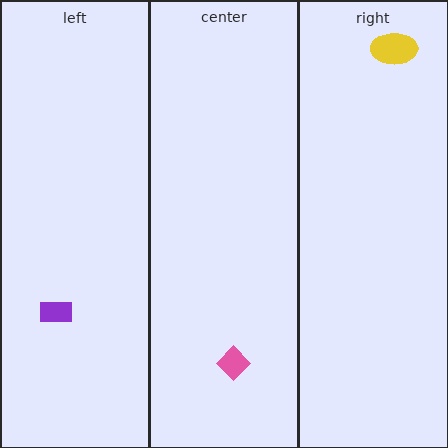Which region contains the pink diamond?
The center region.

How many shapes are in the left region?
1.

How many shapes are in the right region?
1.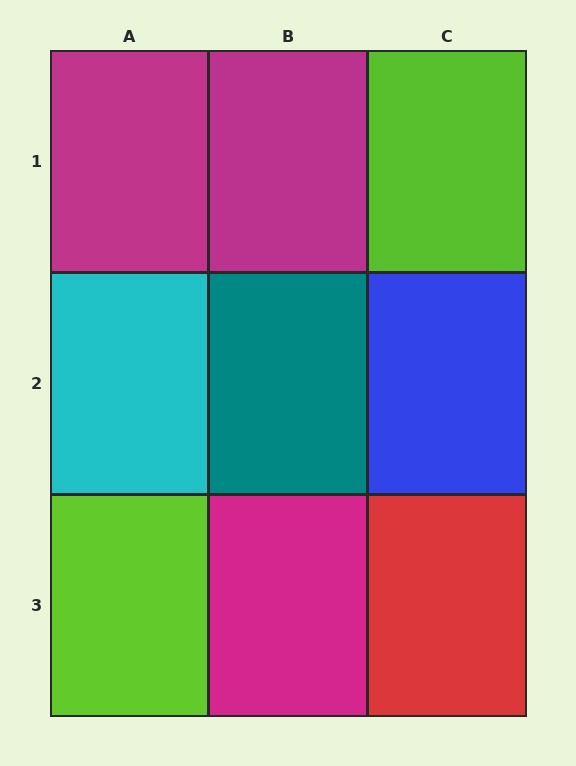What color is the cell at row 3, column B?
Magenta.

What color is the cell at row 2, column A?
Cyan.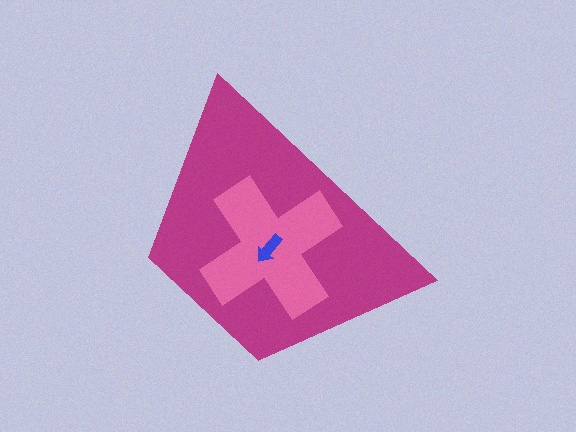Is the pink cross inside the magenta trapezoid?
Yes.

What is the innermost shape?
The blue arrow.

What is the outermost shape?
The magenta trapezoid.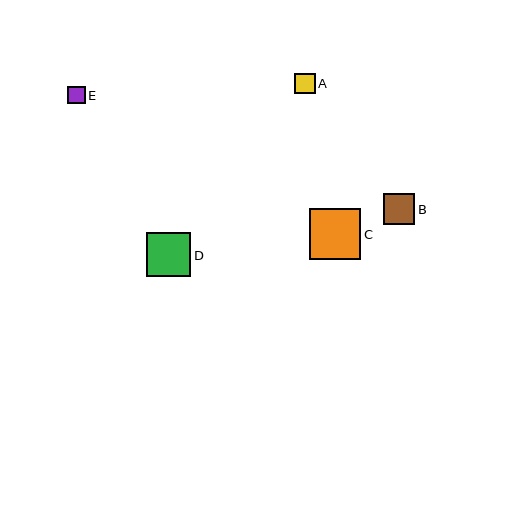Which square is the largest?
Square C is the largest with a size of approximately 51 pixels.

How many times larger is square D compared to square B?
Square D is approximately 1.4 times the size of square B.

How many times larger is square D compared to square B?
Square D is approximately 1.4 times the size of square B.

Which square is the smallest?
Square E is the smallest with a size of approximately 17 pixels.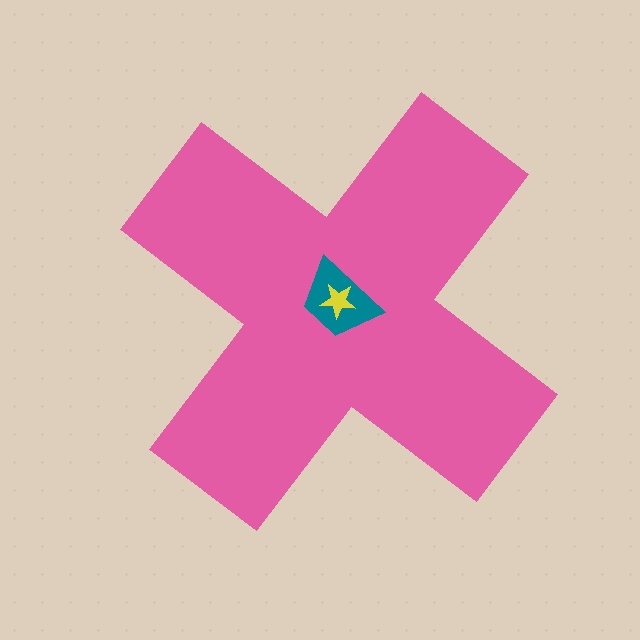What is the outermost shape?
The pink cross.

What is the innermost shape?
The yellow star.